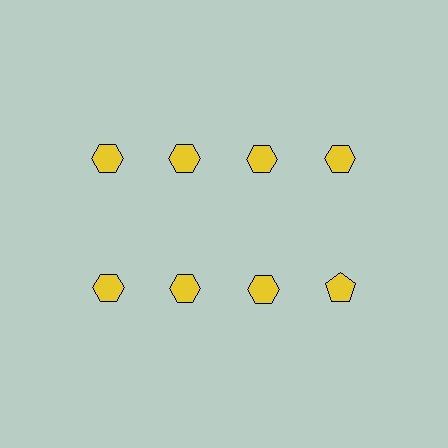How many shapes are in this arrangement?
There are 8 shapes arranged in a grid pattern.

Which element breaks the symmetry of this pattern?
The yellow pentagon in the second row, second from right column breaks the symmetry. All other shapes are yellow hexagons.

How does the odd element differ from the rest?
It has a different shape: pentagon instead of hexagon.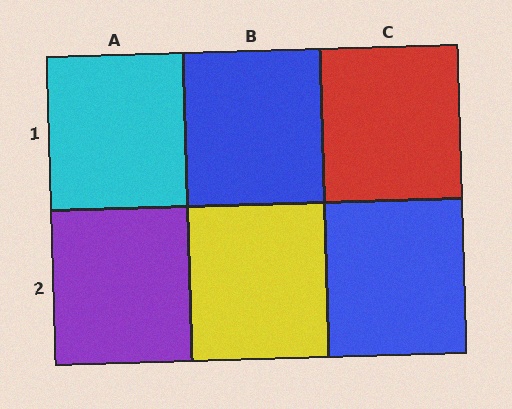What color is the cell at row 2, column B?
Yellow.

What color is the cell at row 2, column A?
Purple.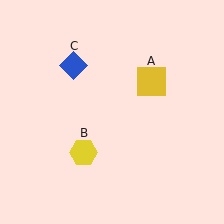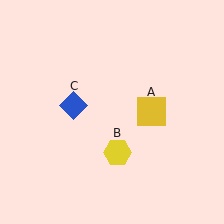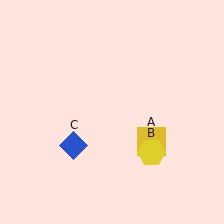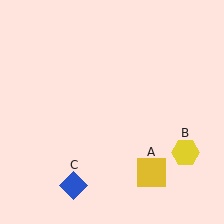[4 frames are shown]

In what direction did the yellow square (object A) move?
The yellow square (object A) moved down.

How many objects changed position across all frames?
3 objects changed position: yellow square (object A), yellow hexagon (object B), blue diamond (object C).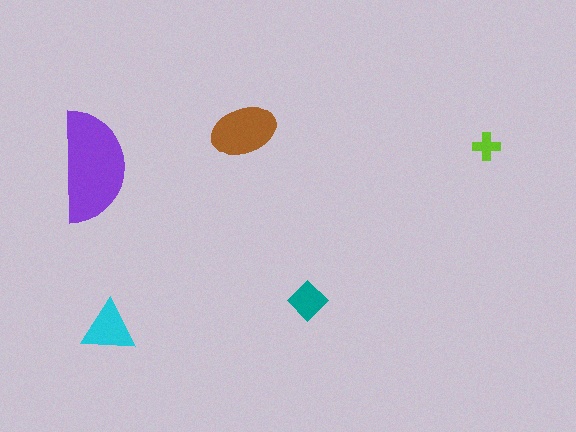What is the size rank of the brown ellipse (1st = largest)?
2nd.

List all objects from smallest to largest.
The lime cross, the teal diamond, the cyan triangle, the brown ellipse, the purple semicircle.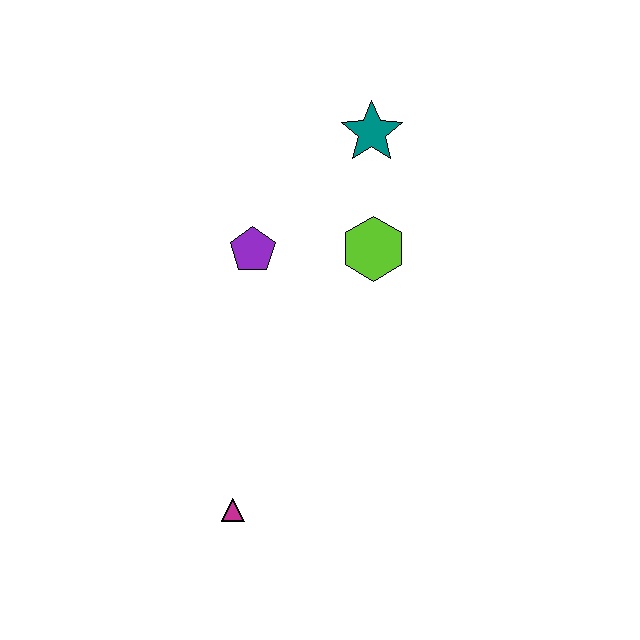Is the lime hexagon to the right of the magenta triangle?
Yes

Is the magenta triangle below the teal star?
Yes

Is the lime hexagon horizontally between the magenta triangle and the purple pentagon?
No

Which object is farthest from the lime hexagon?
The magenta triangle is farthest from the lime hexagon.